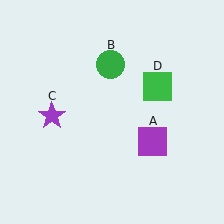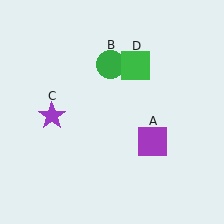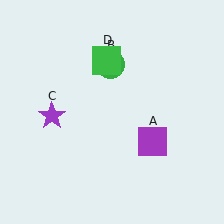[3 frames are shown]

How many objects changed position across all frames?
1 object changed position: green square (object D).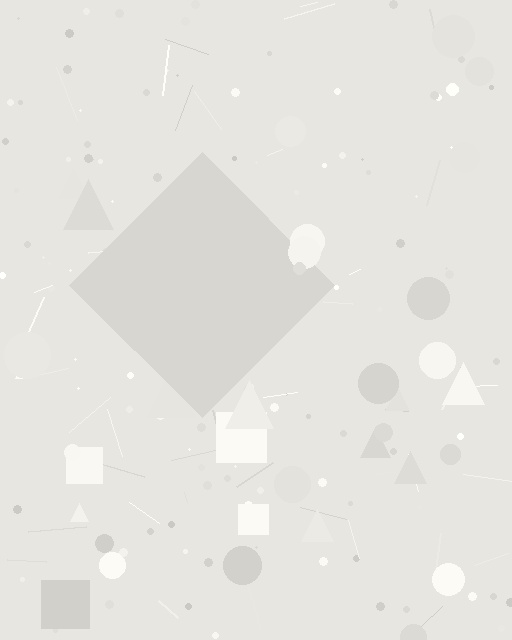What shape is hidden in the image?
A diamond is hidden in the image.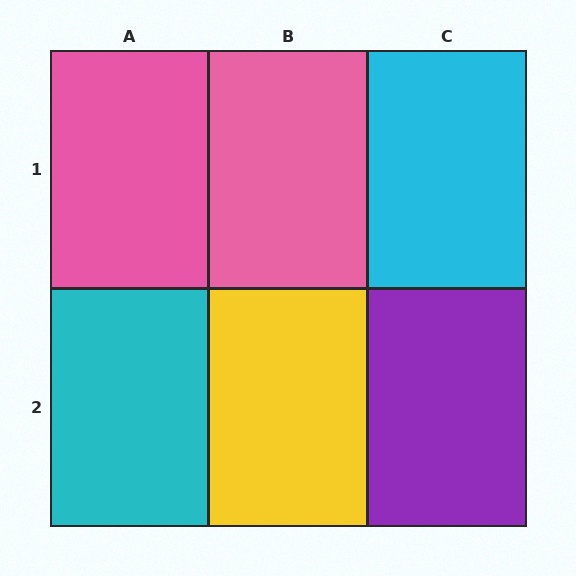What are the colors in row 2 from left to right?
Cyan, yellow, purple.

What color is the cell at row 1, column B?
Pink.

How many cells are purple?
1 cell is purple.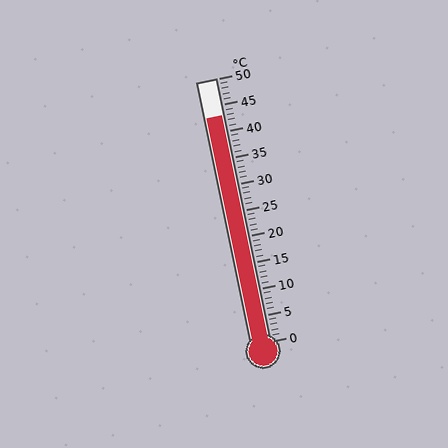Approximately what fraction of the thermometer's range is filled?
The thermometer is filled to approximately 85% of its range.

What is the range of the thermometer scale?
The thermometer scale ranges from 0°C to 50°C.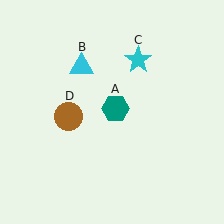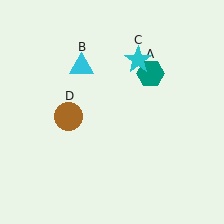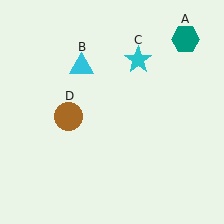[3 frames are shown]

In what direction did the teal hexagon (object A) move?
The teal hexagon (object A) moved up and to the right.